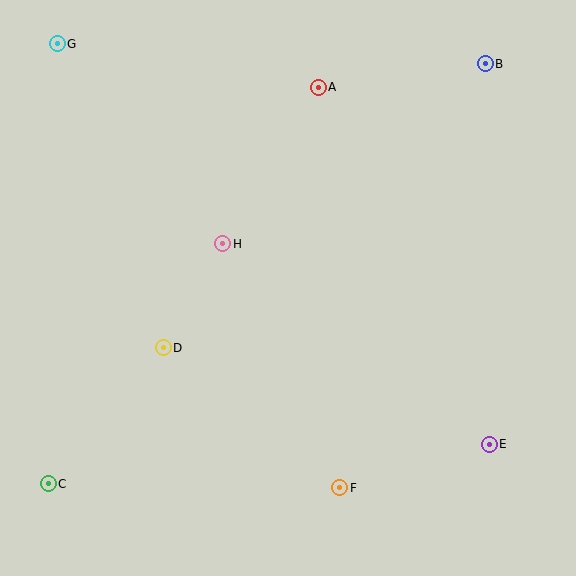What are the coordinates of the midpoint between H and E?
The midpoint between H and E is at (356, 344).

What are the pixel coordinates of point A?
Point A is at (318, 87).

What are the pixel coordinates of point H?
Point H is at (223, 244).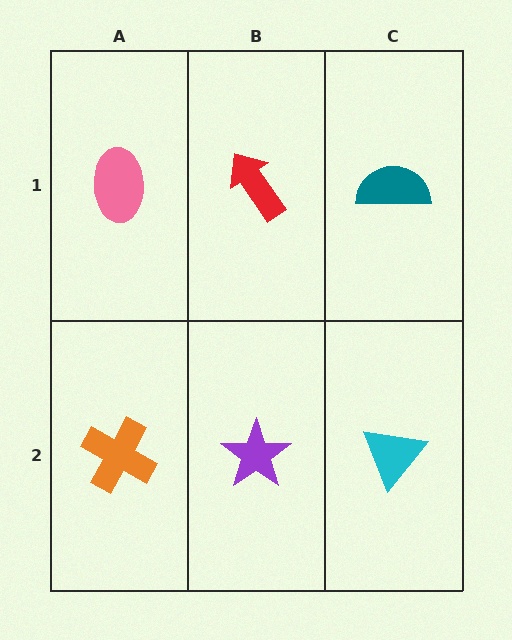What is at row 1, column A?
A pink ellipse.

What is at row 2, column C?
A cyan triangle.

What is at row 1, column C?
A teal semicircle.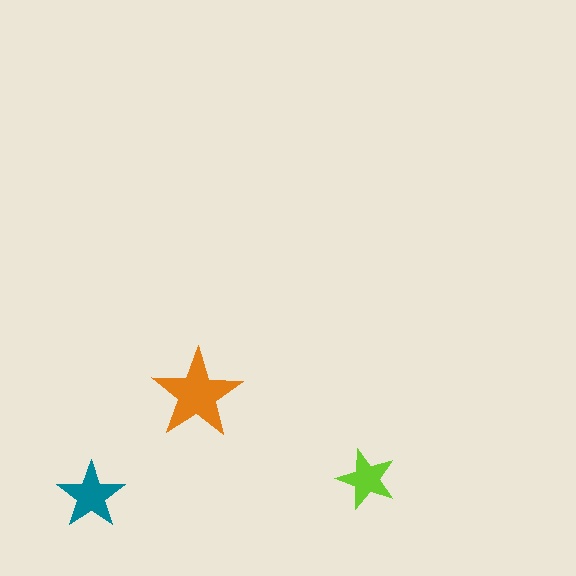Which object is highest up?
The orange star is topmost.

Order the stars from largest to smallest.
the orange one, the teal one, the lime one.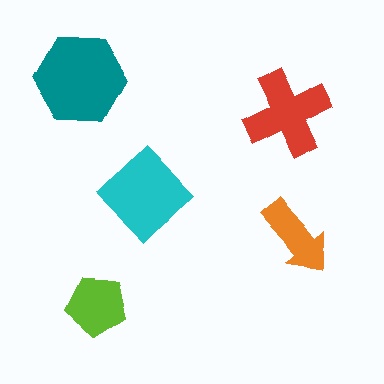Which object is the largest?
The teal hexagon.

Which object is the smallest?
The orange arrow.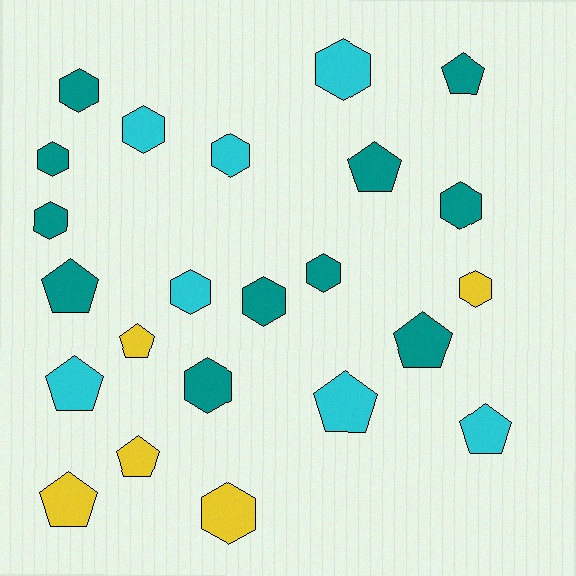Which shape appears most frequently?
Hexagon, with 13 objects.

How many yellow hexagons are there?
There are 2 yellow hexagons.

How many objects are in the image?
There are 23 objects.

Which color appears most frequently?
Teal, with 11 objects.